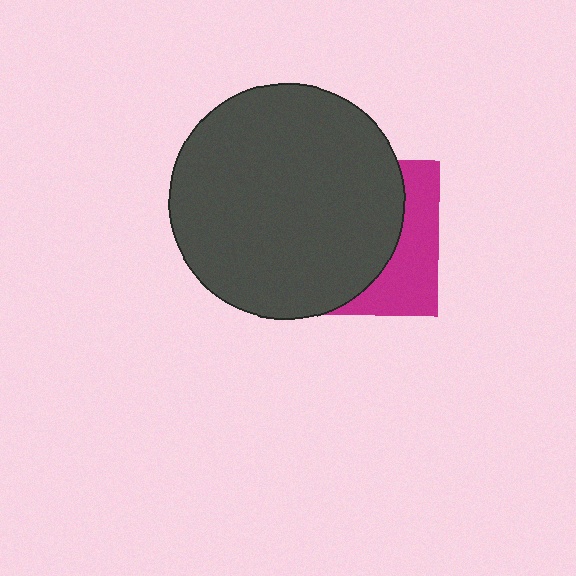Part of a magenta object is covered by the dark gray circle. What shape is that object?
It is a square.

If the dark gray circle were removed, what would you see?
You would see the complete magenta square.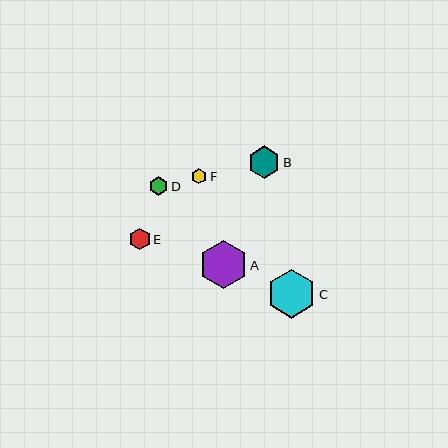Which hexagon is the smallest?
Hexagon F is the smallest with a size of approximately 15 pixels.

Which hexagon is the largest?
Hexagon C is the largest with a size of approximately 49 pixels.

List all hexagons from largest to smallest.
From largest to smallest: C, A, B, E, D, F.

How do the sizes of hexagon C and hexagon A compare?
Hexagon C and hexagon A are approximately the same size.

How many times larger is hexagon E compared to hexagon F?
Hexagon E is approximately 1.4 times the size of hexagon F.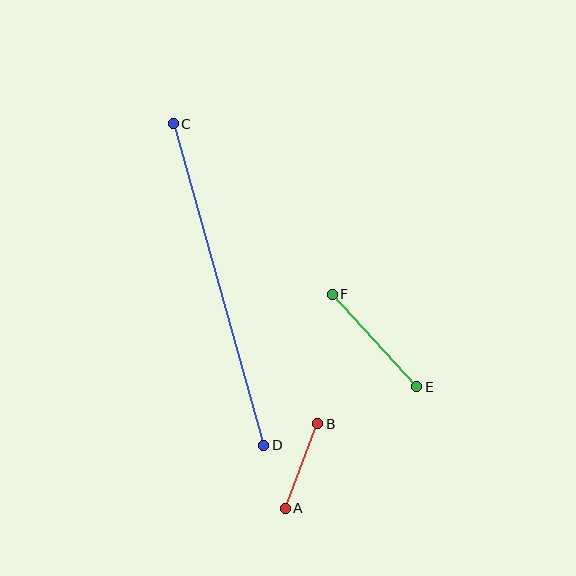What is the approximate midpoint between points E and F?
The midpoint is at approximately (374, 341) pixels.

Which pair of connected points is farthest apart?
Points C and D are farthest apart.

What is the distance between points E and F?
The distance is approximately 125 pixels.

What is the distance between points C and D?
The distance is approximately 334 pixels.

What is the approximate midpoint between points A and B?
The midpoint is at approximately (301, 466) pixels.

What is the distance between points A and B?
The distance is approximately 90 pixels.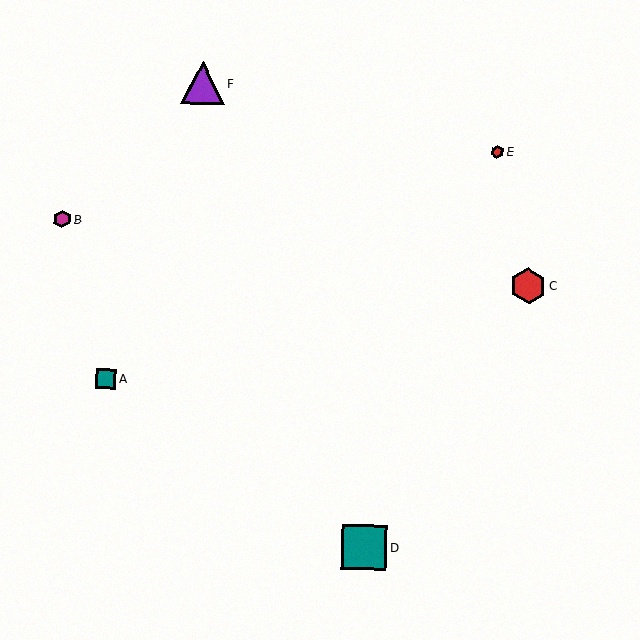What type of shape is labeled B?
Shape B is a magenta hexagon.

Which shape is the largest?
The teal square (labeled D) is the largest.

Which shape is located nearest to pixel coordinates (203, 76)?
The purple triangle (labeled F) at (203, 83) is nearest to that location.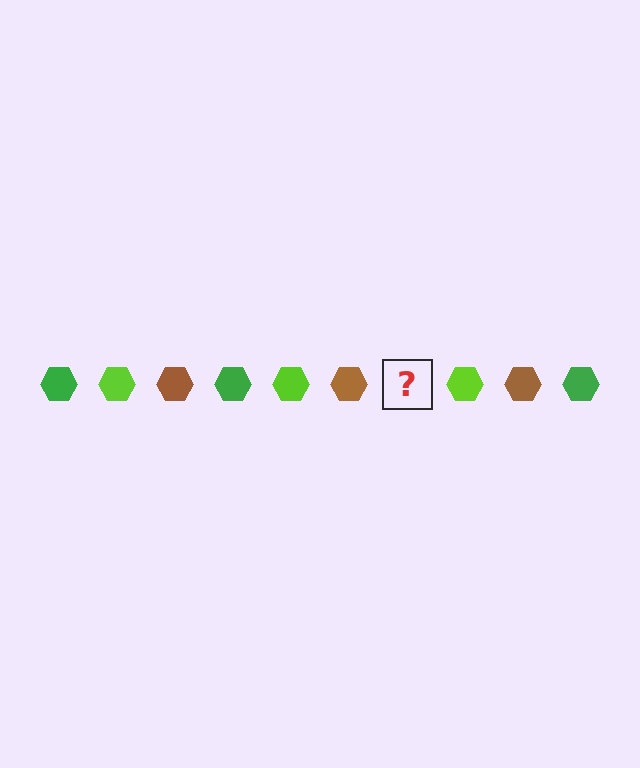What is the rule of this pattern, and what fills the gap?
The rule is that the pattern cycles through green, lime, brown hexagons. The gap should be filled with a green hexagon.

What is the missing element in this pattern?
The missing element is a green hexagon.